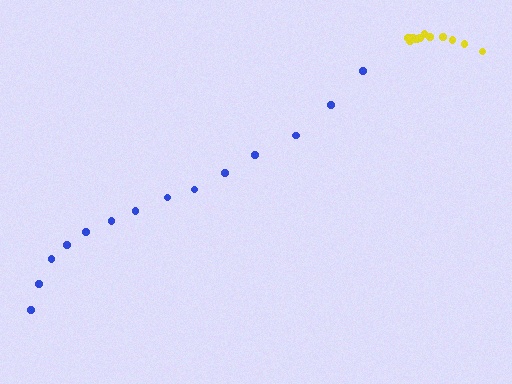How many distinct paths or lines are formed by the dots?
There are 2 distinct paths.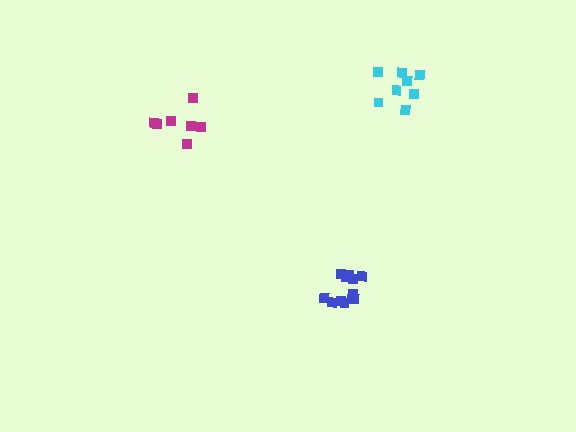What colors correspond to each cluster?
The clusters are colored: cyan, magenta, blue.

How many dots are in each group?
Group 1: 8 dots, Group 2: 7 dots, Group 3: 11 dots (26 total).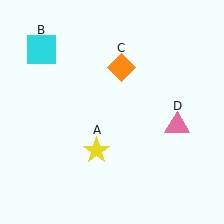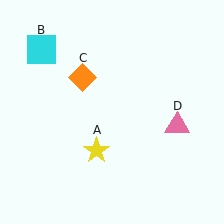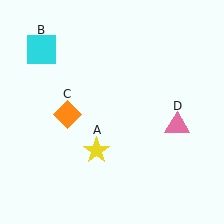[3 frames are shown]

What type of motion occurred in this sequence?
The orange diamond (object C) rotated counterclockwise around the center of the scene.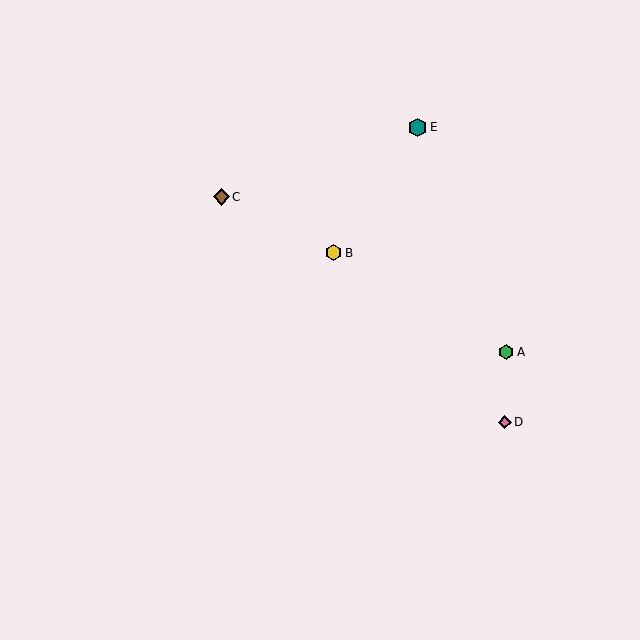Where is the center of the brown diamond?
The center of the brown diamond is at (221, 197).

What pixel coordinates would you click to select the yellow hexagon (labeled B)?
Click at (334, 253) to select the yellow hexagon B.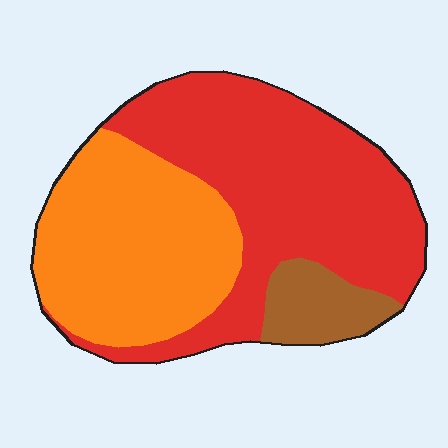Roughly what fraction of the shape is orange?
Orange covers 38% of the shape.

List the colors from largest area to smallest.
From largest to smallest: red, orange, brown.